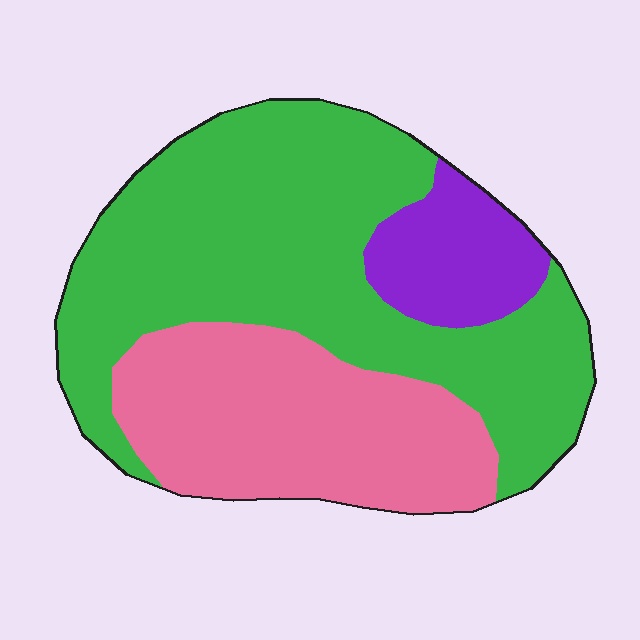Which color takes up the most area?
Green, at roughly 55%.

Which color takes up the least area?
Purple, at roughly 10%.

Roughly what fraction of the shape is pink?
Pink takes up between a sixth and a third of the shape.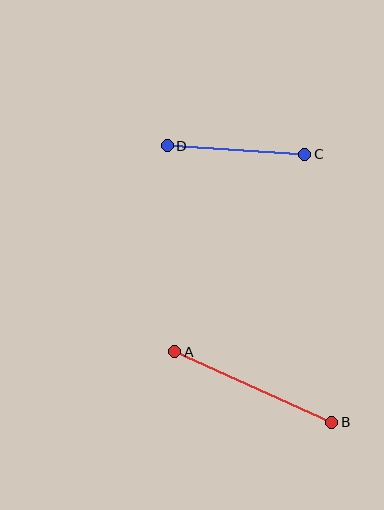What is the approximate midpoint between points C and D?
The midpoint is at approximately (236, 150) pixels.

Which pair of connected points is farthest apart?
Points A and B are farthest apart.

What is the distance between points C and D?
The distance is approximately 138 pixels.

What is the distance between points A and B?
The distance is approximately 172 pixels.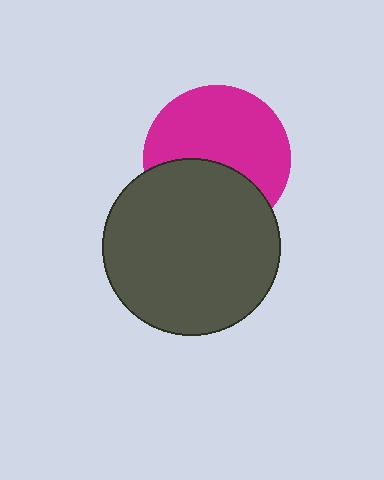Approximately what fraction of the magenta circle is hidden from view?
Roughly 39% of the magenta circle is hidden behind the dark gray circle.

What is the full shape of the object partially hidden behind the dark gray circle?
The partially hidden object is a magenta circle.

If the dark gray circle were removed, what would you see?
You would see the complete magenta circle.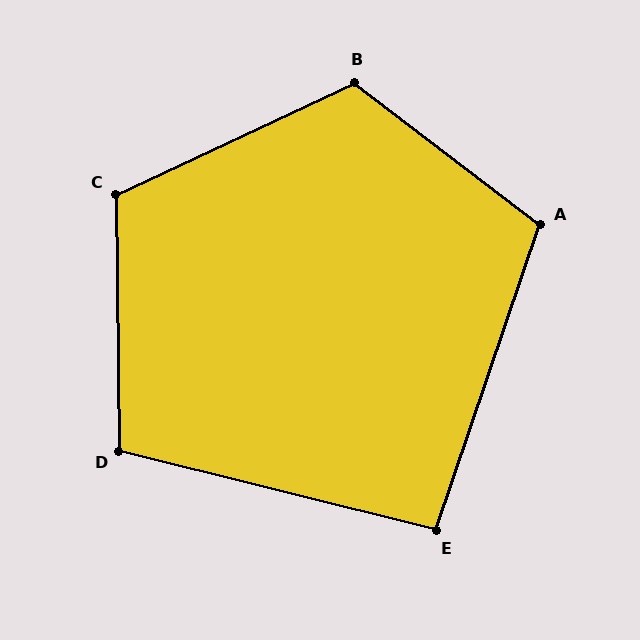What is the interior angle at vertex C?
Approximately 114 degrees (obtuse).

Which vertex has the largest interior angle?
B, at approximately 118 degrees.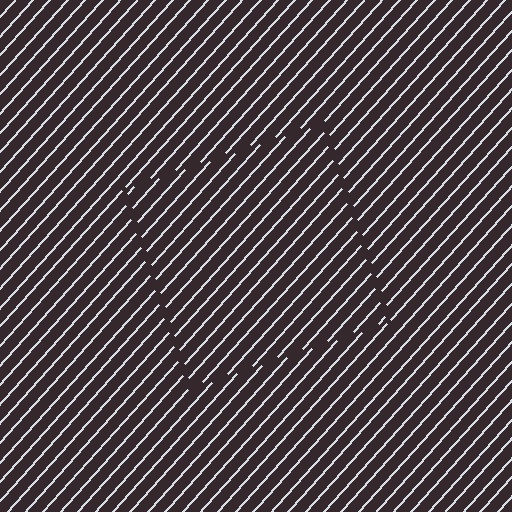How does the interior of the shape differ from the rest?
The interior of the shape contains the same grating, shifted by half a period — the contour is defined by the phase discontinuity where line-ends from the inner and outer gratings abut.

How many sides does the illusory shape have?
4 sides — the line-ends trace a square.